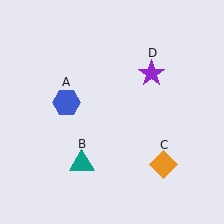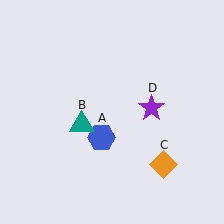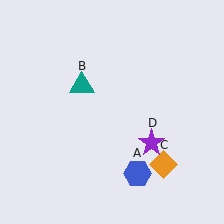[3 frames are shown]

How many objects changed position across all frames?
3 objects changed position: blue hexagon (object A), teal triangle (object B), purple star (object D).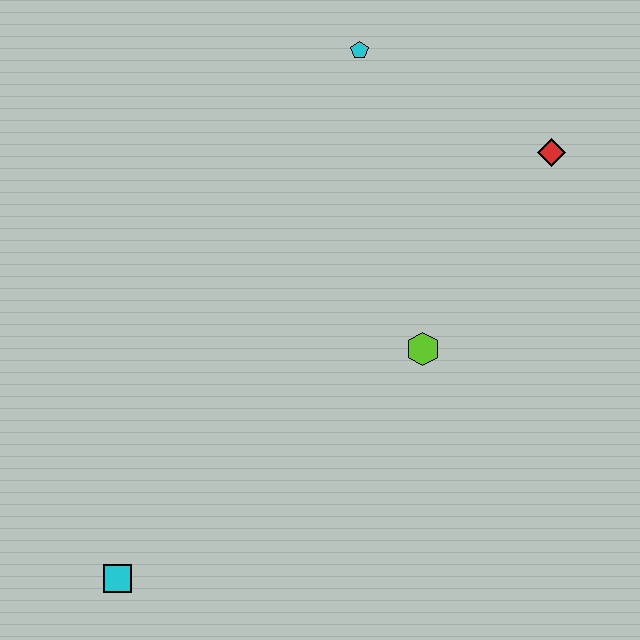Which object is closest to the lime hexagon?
The red diamond is closest to the lime hexagon.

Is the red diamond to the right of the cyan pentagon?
Yes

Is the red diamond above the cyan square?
Yes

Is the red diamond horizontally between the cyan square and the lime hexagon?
No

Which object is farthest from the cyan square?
The red diamond is farthest from the cyan square.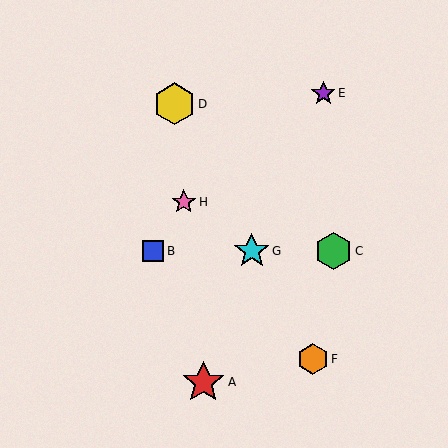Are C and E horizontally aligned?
No, C is at y≈251 and E is at y≈93.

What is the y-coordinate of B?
Object B is at y≈251.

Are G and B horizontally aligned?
Yes, both are at y≈251.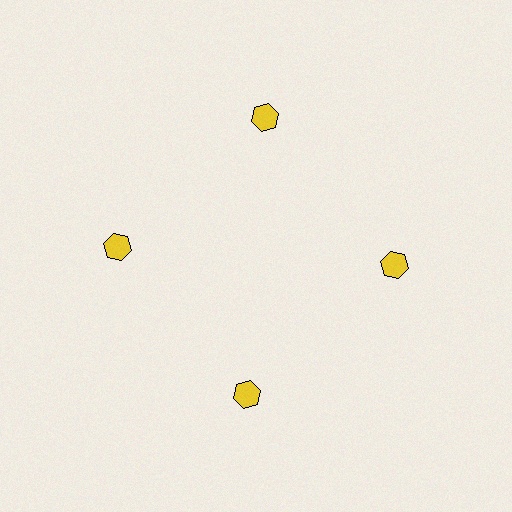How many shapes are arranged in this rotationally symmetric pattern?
There are 4 shapes, arranged in 4 groups of 1.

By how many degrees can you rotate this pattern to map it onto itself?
The pattern maps onto itself every 90 degrees of rotation.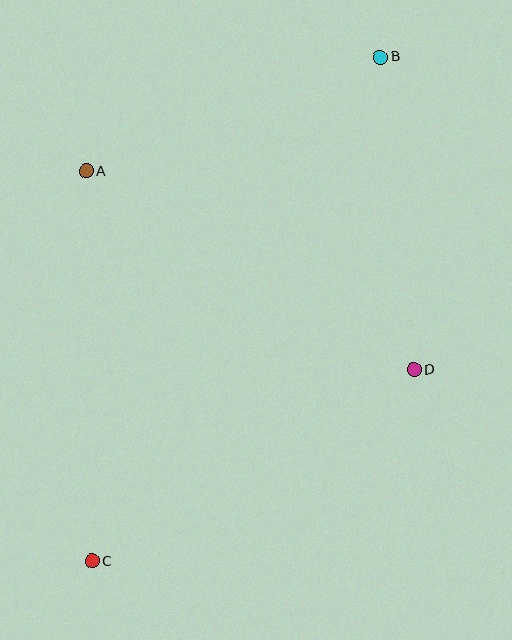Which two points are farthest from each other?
Points B and C are farthest from each other.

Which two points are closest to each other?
Points B and D are closest to each other.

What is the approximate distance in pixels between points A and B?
The distance between A and B is approximately 315 pixels.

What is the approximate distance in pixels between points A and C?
The distance between A and C is approximately 390 pixels.